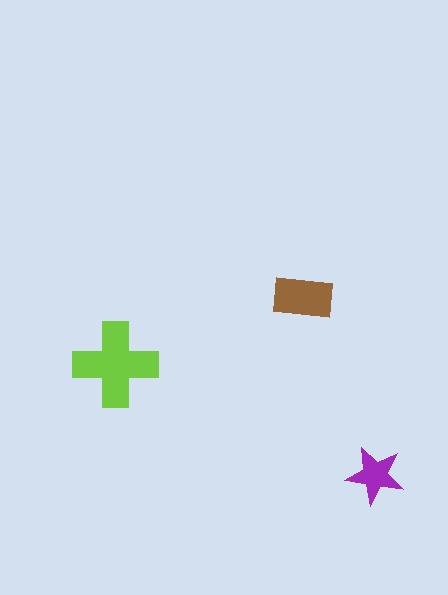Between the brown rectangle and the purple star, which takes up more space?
The brown rectangle.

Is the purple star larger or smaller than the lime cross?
Smaller.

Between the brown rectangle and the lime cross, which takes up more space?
The lime cross.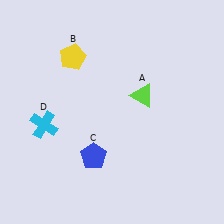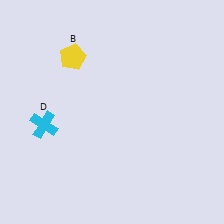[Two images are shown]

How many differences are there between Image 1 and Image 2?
There are 2 differences between the two images.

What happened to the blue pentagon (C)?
The blue pentagon (C) was removed in Image 2. It was in the bottom-left area of Image 1.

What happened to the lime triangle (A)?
The lime triangle (A) was removed in Image 2. It was in the top-right area of Image 1.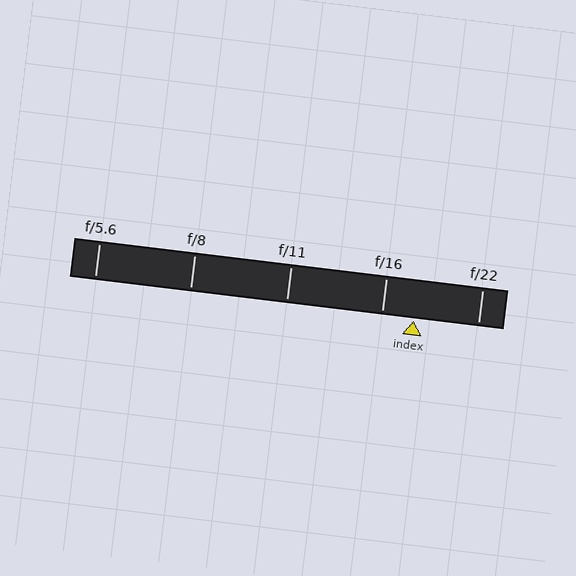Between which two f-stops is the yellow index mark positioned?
The index mark is between f/16 and f/22.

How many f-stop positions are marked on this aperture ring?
There are 5 f-stop positions marked.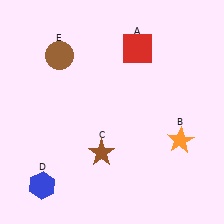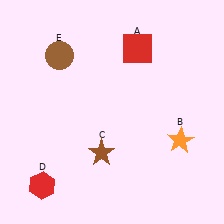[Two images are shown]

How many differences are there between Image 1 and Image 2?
There is 1 difference between the two images.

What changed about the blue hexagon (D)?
In Image 1, D is blue. In Image 2, it changed to red.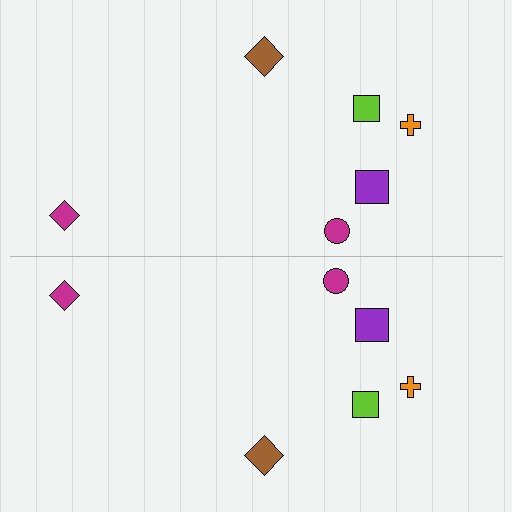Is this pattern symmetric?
Yes, this pattern has bilateral (reflection) symmetry.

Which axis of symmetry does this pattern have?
The pattern has a horizontal axis of symmetry running through the center of the image.